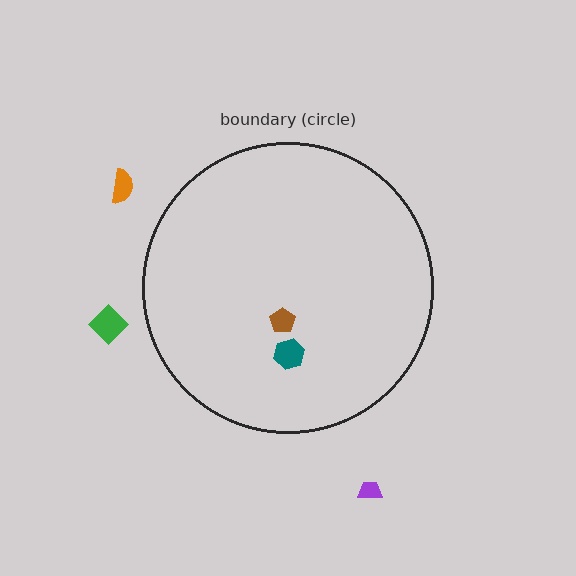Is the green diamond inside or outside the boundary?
Outside.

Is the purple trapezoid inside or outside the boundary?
Outside.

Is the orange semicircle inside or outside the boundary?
Outside.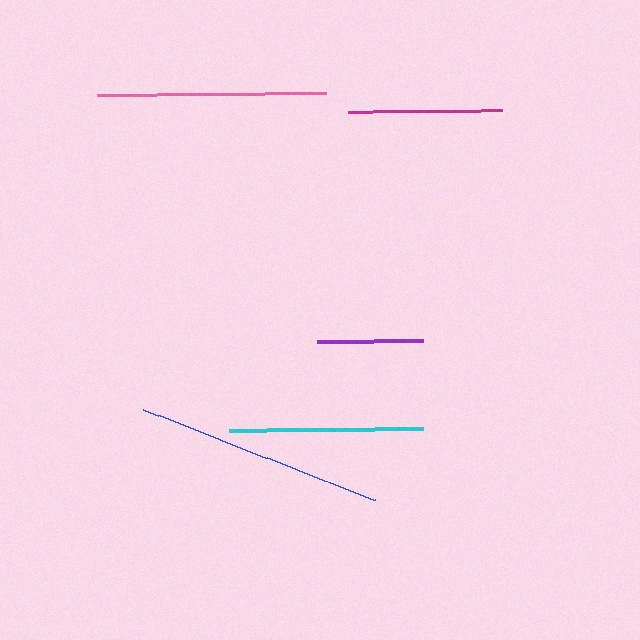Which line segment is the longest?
The blue line is the longest at approximately 250 pixels.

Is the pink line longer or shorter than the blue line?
The blue line is longer than the pink line.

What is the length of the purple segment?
The purple segment is approximately 106 pixels long.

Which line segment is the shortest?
The purple line is the shortest at approximately 106 pixels.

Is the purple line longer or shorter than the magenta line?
The magenta line is longer than the purple line.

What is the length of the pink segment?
The pink segment is approximately 229 pixels long.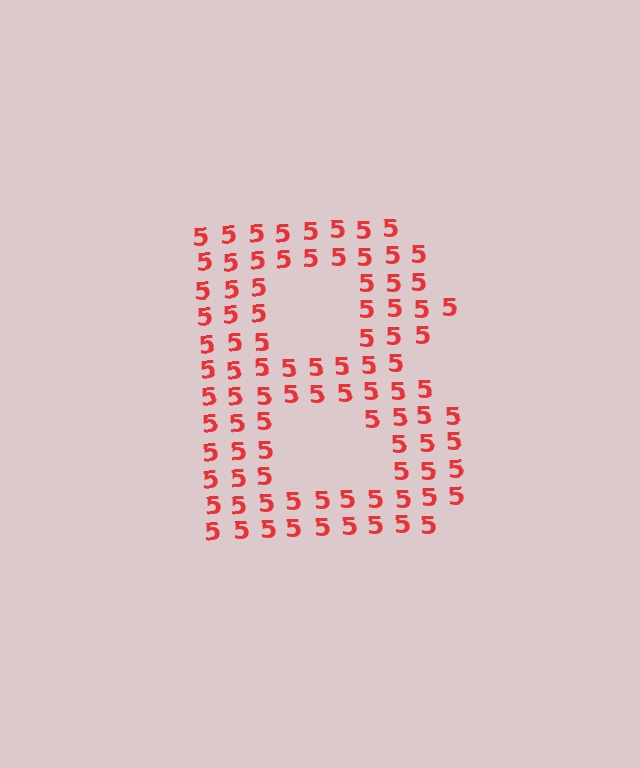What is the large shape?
The large shape is the letter B.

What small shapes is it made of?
It is made of small digit 5's.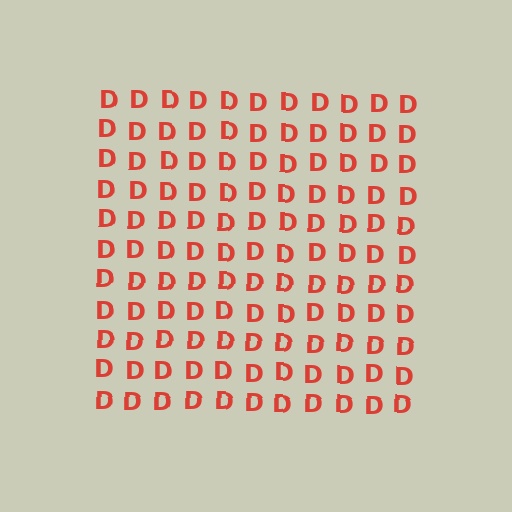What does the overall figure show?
The overall figure shows a square.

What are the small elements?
The small elements are letter D's.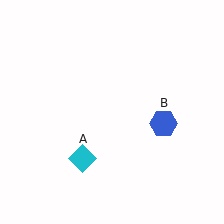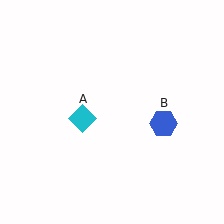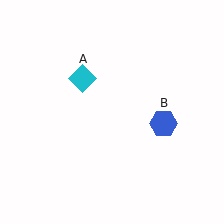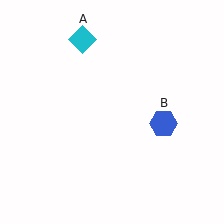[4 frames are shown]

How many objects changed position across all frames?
1 object changed position: cyan diamond (object A).